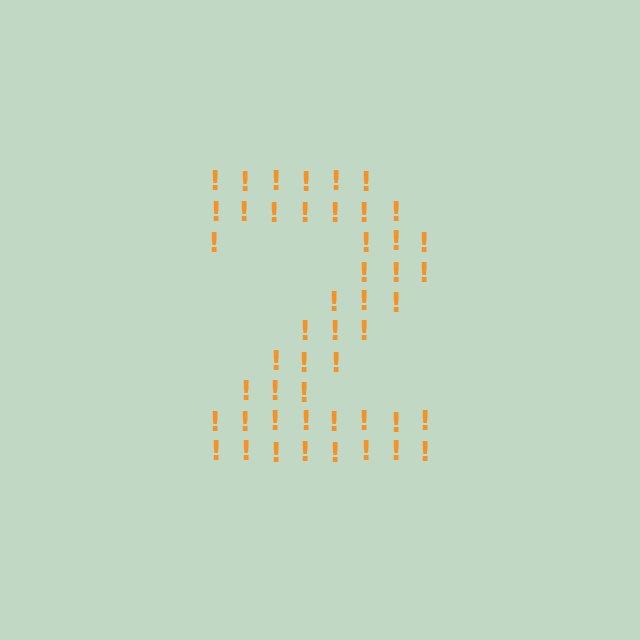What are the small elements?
The small elements are exclamation marks.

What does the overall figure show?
The overall figure shows the digit 2.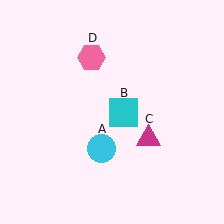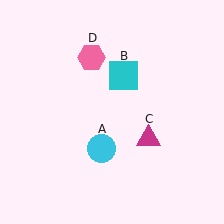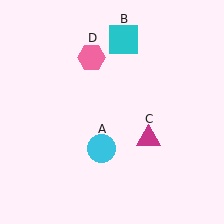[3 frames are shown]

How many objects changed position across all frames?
1 object changed position: cyan square (object B).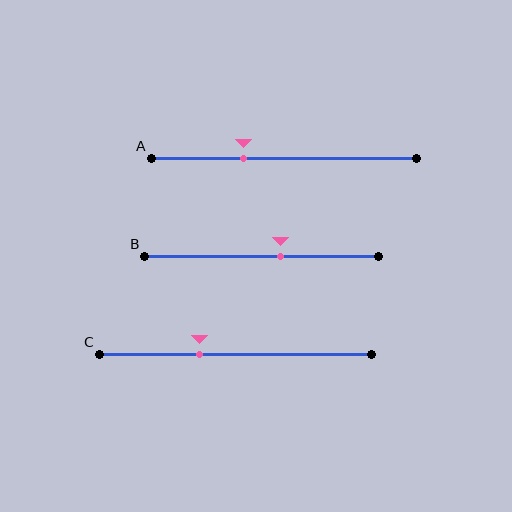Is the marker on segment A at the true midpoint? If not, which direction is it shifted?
No, the marker on segment A is shifted to the left by about 15% of the segment length.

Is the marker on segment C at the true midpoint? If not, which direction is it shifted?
No, the marker on segment C is shifted to the left by about 13% of the segment length.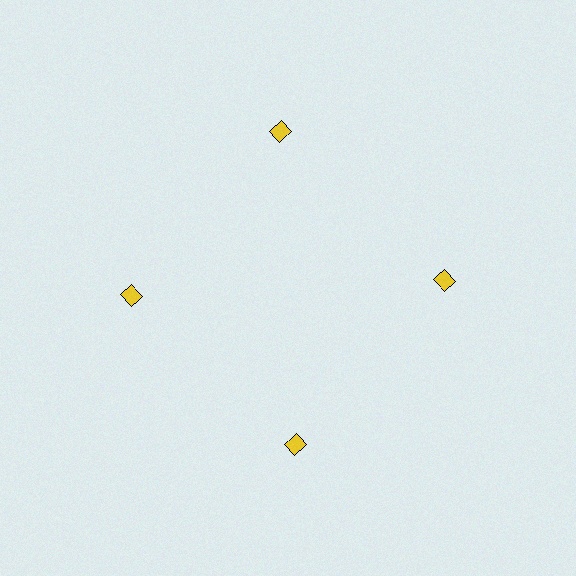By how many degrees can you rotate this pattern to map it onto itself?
The pattern maps onto itself every 90 degrees of rotation.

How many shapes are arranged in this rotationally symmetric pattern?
There are 4 shapes, arranged in 4 groups of 1.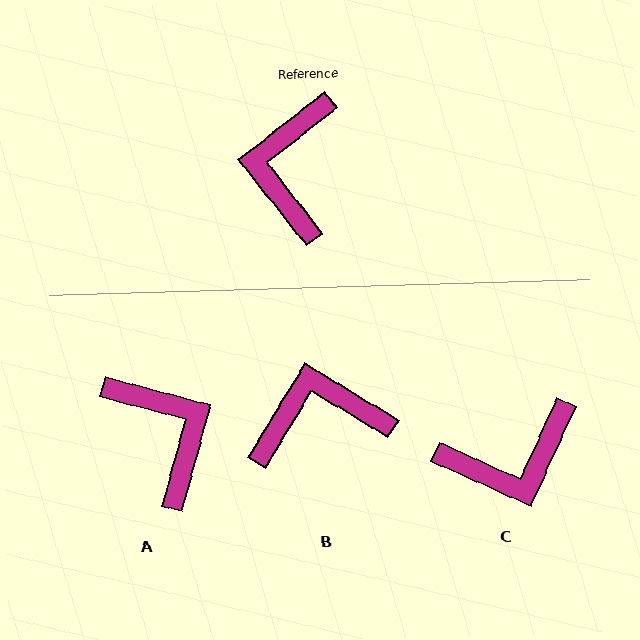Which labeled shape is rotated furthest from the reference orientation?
A, about 143 degrees away.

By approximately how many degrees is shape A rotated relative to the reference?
Approximately 143 degrees clockwise.